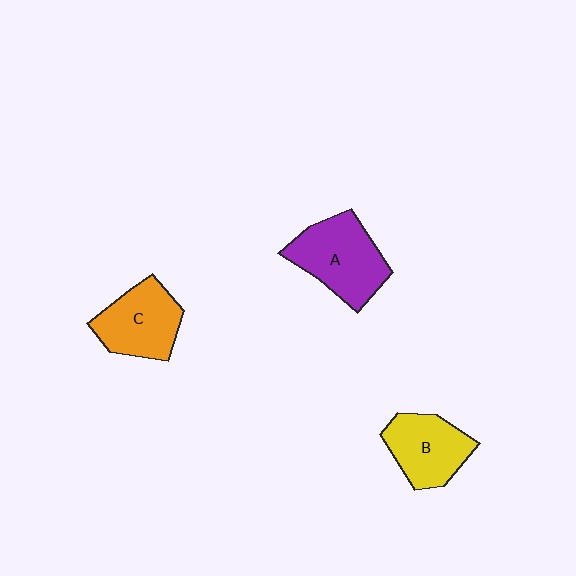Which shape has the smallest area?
Shape B (yellow).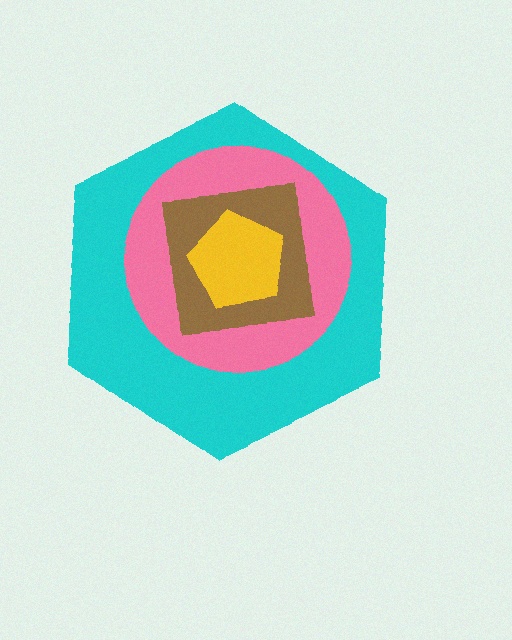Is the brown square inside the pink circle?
Yes.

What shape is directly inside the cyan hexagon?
The pink circle.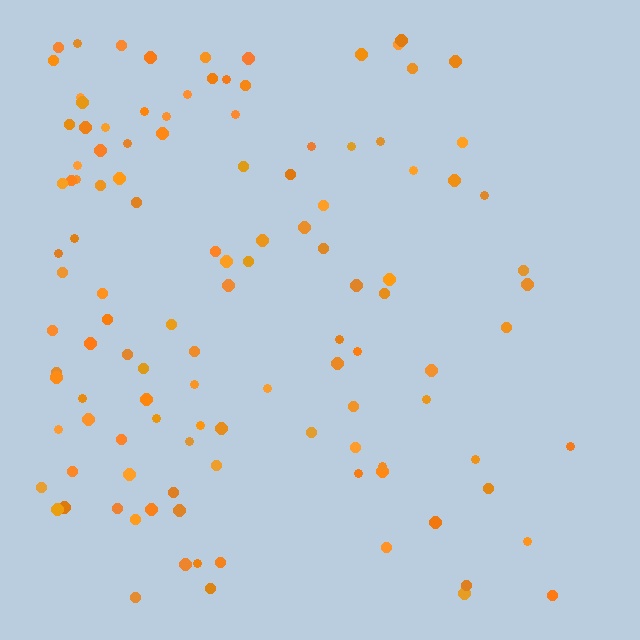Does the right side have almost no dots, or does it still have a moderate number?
Still a moderate number, just noticeably fewer than the left.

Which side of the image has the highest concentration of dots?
The left.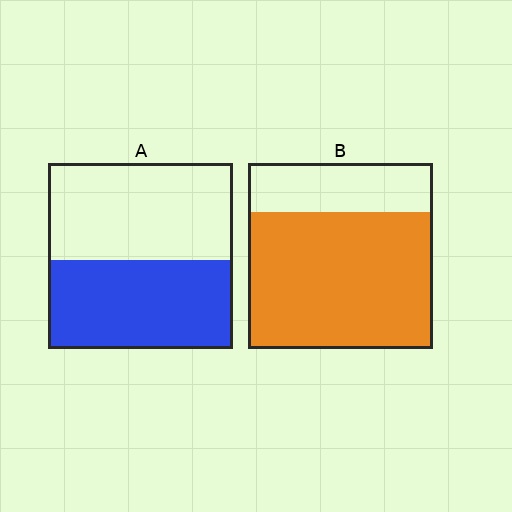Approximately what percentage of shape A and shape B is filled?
A is approximately 50% and B is approximately 75%.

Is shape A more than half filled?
Roughly half.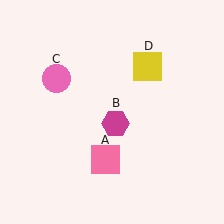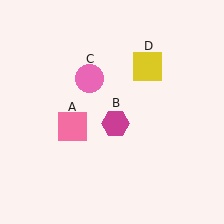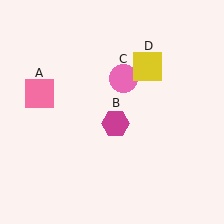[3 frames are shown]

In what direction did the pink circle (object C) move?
The pink circle (object C) moved right.